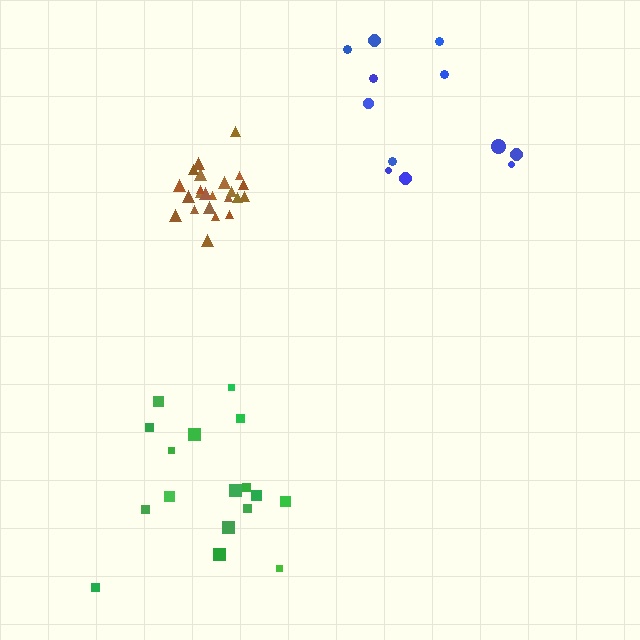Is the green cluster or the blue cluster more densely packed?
Blue.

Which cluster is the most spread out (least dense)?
Green.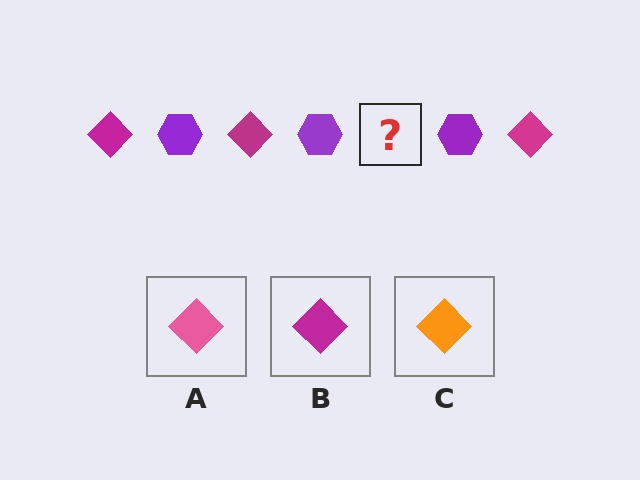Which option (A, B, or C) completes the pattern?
B.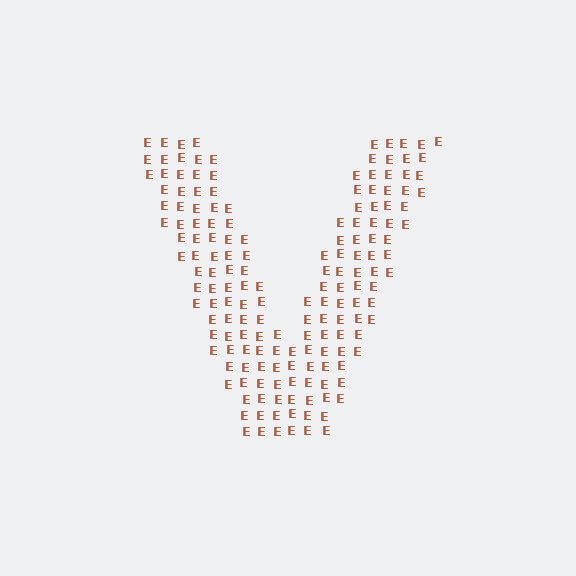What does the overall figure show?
The overall figure shows the letter V.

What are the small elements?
The small elements are letter E's.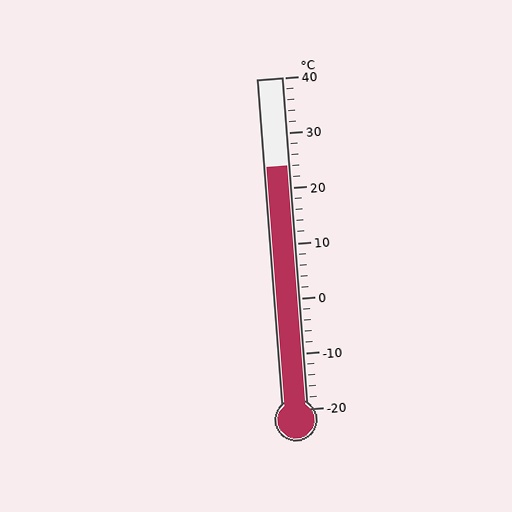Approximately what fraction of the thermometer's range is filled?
The thermometer is filled to approximately 75% of its range.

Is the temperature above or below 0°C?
The temperature is above 0°C.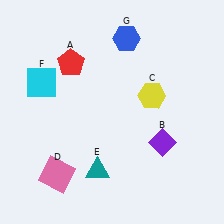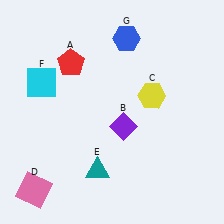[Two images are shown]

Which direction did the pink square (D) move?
The pink square (D) moved left.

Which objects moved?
The objects that moved are: the purple diamond (B), the pink square (D).